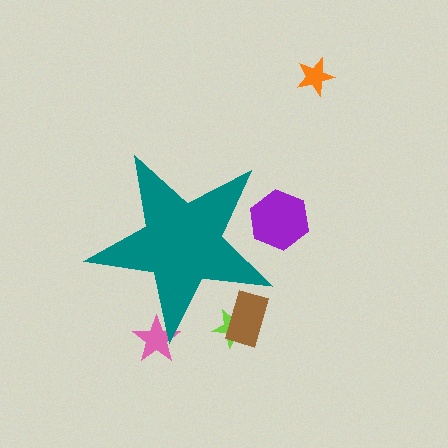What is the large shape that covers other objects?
A teal star.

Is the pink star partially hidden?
Yes, the pink star is partially hidden behind the teal star.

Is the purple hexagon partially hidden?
Yes, the purple hexagon is partially hidden behind the teal star.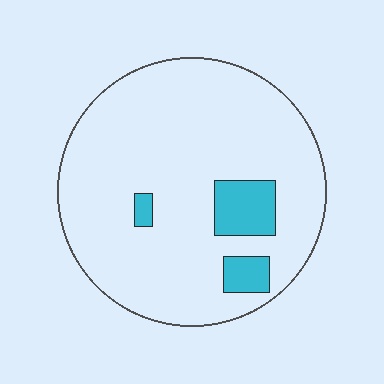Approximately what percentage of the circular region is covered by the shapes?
Approximately 10%.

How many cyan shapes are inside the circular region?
3.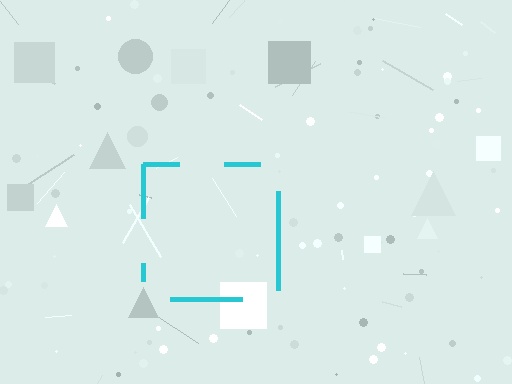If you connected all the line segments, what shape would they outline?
They would outline a square.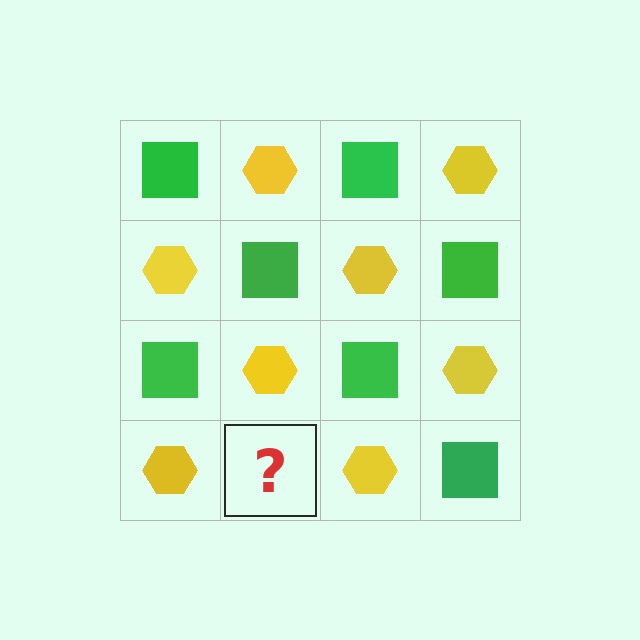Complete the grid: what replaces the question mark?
The question mark should be replaced with a green square.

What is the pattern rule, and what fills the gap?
The rule is that it alternates green square and yellow hexagon in a checkerboard pattern. The gap should be filled with a green square.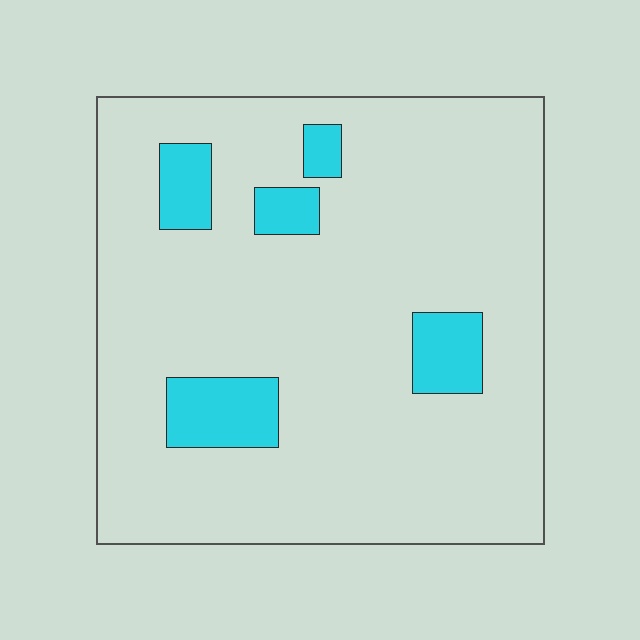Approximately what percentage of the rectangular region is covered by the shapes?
Approximately 10%.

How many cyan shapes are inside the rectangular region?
5.